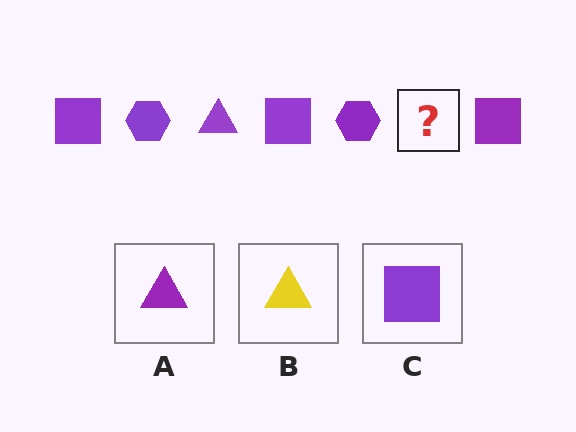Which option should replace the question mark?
Option A.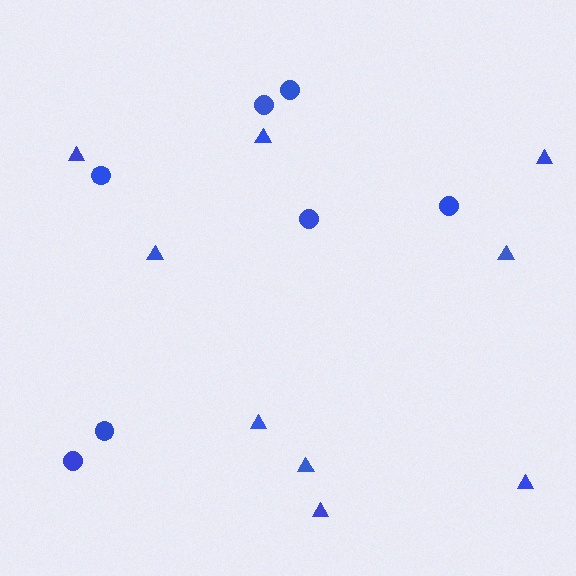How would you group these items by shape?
There are 2 groups: one group of triangles (9) and one group of circles (7).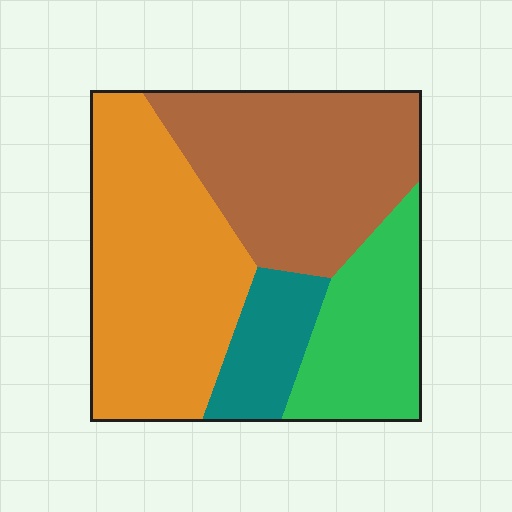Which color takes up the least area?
Teal, at roughly 10%.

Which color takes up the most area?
Orange, at roughly 35%.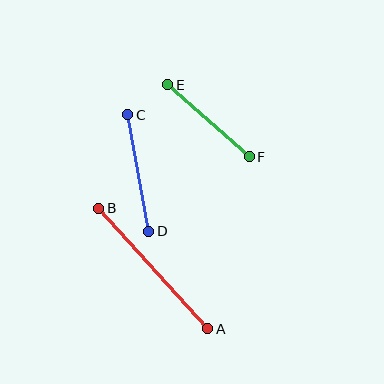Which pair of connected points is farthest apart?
Points A and B are farthest apart.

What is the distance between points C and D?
The distance is approximately 118 pixels.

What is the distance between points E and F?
The distance is approximately 109 pixels.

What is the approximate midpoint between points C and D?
The midpoint is at approximately (138, 173) pixels.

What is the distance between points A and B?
The distance is approximately 162 pixels.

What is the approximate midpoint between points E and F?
The midpoint is at approximately (209, 121) pixels.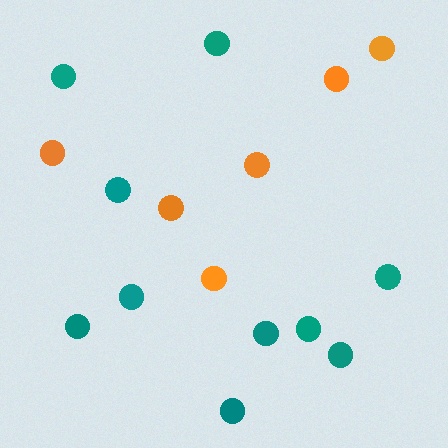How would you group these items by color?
There are 2 groups: one group of orange circles (6) and one group of teal circles (10).